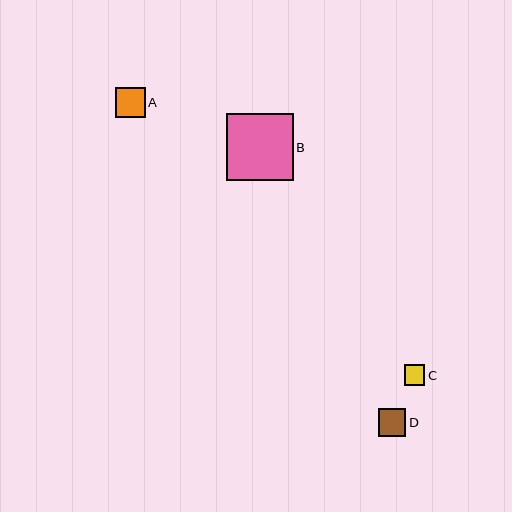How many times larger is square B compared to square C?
Square B is approximately 3.3 times the size of square C.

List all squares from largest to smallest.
From largest to smallest: B, A, D, C.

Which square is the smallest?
Square C is the smallest with a size of approximately 20 pixels.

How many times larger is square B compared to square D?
Square B is approximately 2.4 times the size of square D.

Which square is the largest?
Square B is the largest with a size of approximately 67 pixels.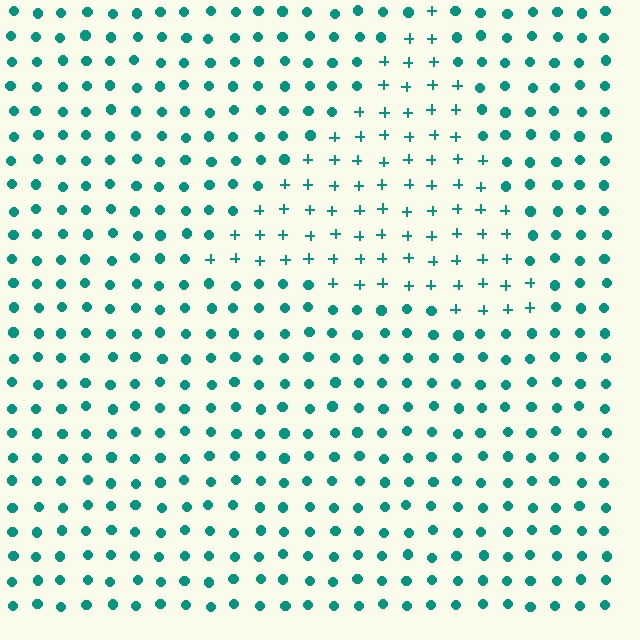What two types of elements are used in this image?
The image uses plus signs inside the triangle region and circles outside it.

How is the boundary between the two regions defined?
The boundary is defined by a change in element shape: plus signs inside vs. circles outside. All elements share the same color and spacing.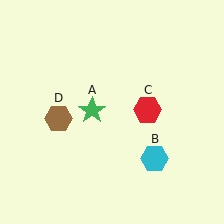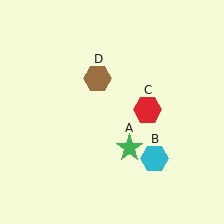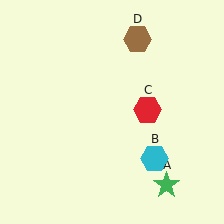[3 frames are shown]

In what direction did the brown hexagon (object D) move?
The brown hexagon (object D) moved up and to the right.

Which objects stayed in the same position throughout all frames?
Cyan hexagon (object B) and red hexagon (object C) remained stationary.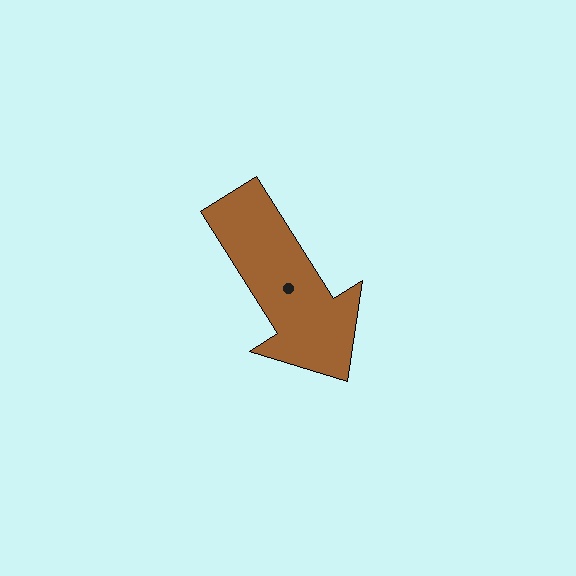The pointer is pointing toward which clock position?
Roughly 5 o'clock.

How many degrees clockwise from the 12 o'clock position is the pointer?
Approximately 148 degrees.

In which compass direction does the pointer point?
Southeast.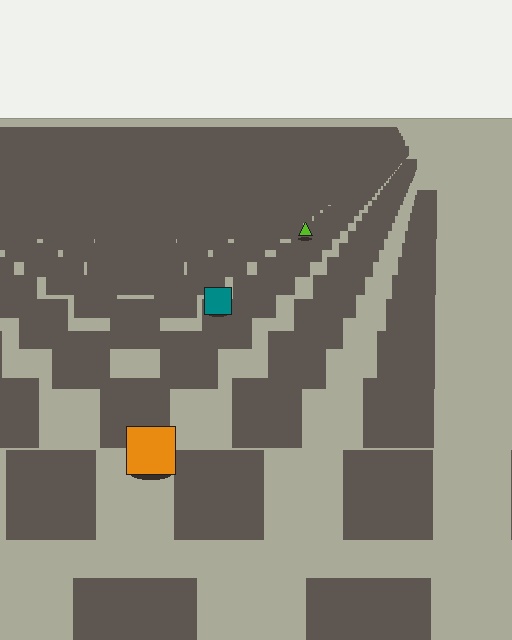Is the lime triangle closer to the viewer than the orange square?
No. The orange square is closer — you can tell from the texture gradient: the ground texture is coarser near it.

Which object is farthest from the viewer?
The lime triangle is farthest from the viewer. It appears smaller and the ground texture around it is denser.